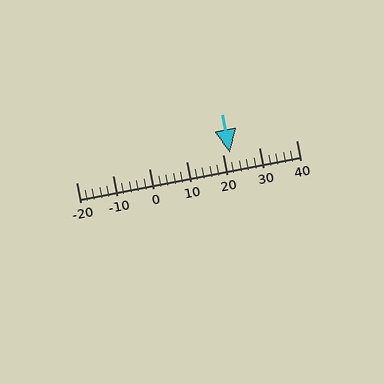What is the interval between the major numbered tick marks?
The major tick marks are spaced 10 units apart.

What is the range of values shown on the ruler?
The ruler shows values from -20 to 40.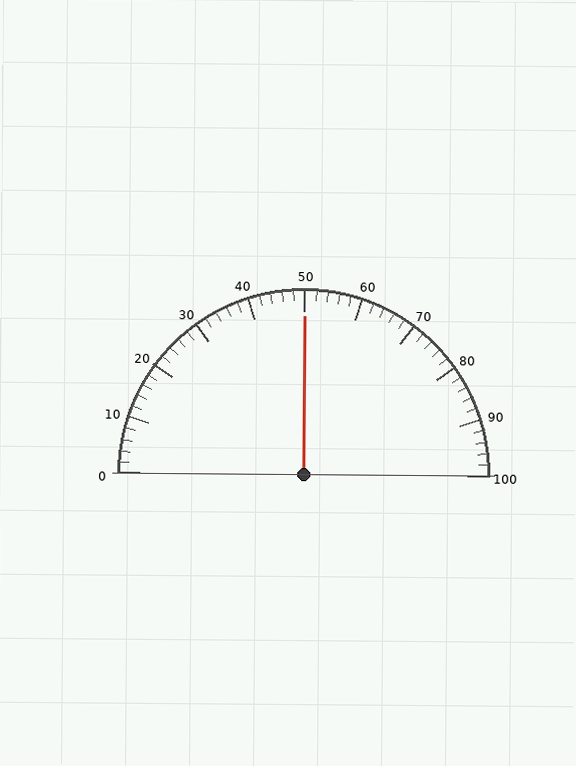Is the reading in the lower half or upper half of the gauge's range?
The reading is in the upper half of the range (0 to 100).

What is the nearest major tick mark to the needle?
The nearest major tick mark is 50.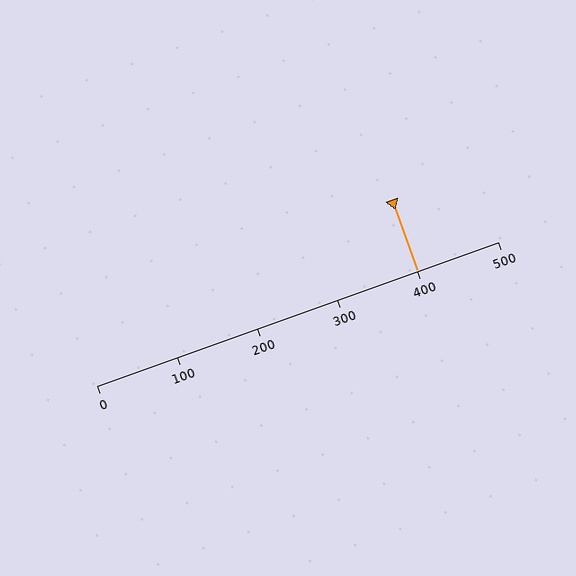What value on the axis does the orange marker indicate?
The marker indicates approximately 400.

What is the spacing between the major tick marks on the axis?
The major ticks are spaced 100 apart.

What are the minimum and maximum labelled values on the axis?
The axis runs from 0 to 500.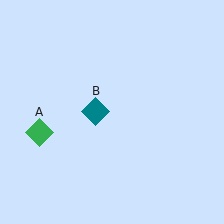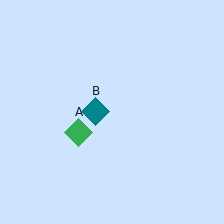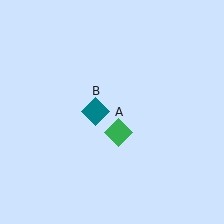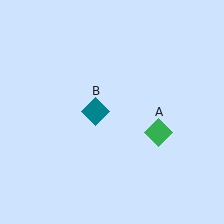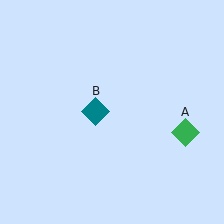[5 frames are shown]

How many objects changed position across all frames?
1 object changed position: green diamond (object A).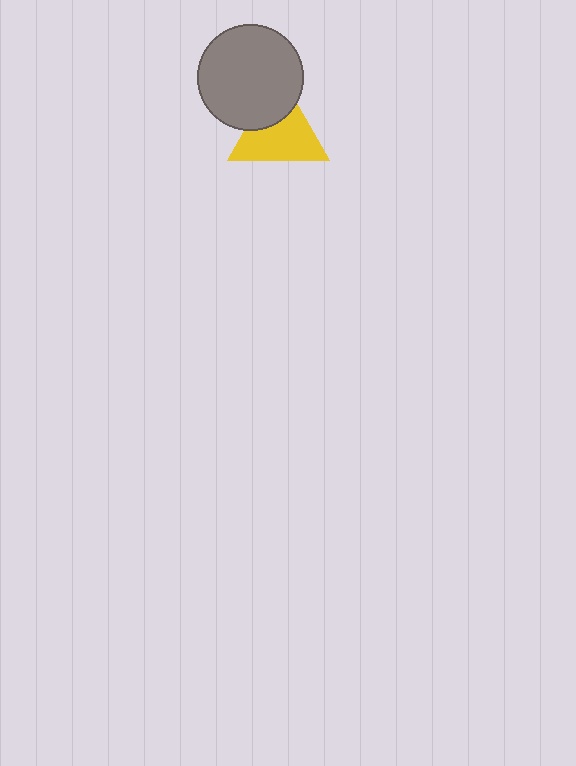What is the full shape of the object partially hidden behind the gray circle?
The partially hidden object is a yellow triangle.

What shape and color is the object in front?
The object in front is a gray circle.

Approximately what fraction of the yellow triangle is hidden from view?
Roughly 32% of the yellow triangle is hidden behind the gray circle.